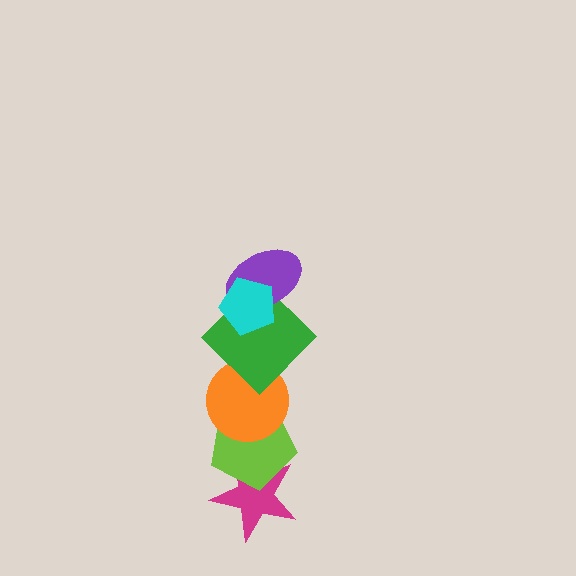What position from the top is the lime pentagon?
The lime pentagon is 5th from the top.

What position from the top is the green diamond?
The green diamond is 3rd from the top.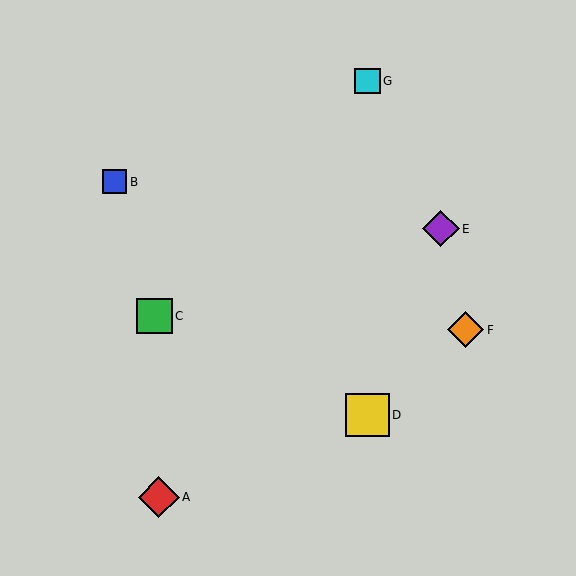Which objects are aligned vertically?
Objects D, G are aligned vertically.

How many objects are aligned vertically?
2 objects (D, G) are aligned vertically.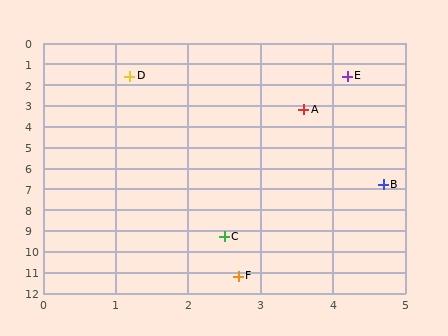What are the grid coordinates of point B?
Point B is at approximately (4.7, 6.8).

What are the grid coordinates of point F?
Point F is at approximately (2.7, 11.2).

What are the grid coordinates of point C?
Point C is at approximately (2.5, 9.3).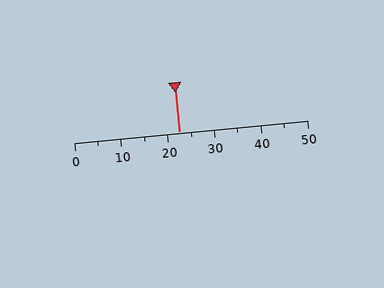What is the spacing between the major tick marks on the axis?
The major ticks are spaced 10 apart.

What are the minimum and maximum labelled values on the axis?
The axis runs from 0 to 50.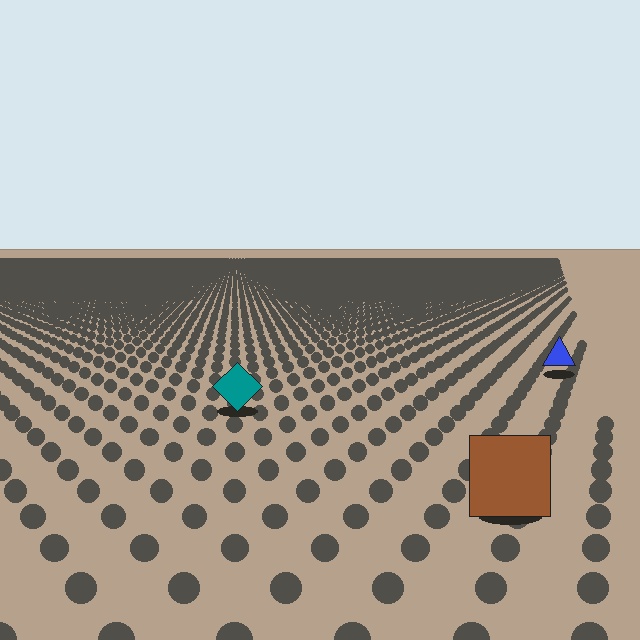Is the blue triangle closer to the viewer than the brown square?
No. The brown square is closer — you can tell from the texture gradient: the ground texture is coarser near it.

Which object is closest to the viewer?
The brown square is closest. The texture marks near it are larger and more spread out.